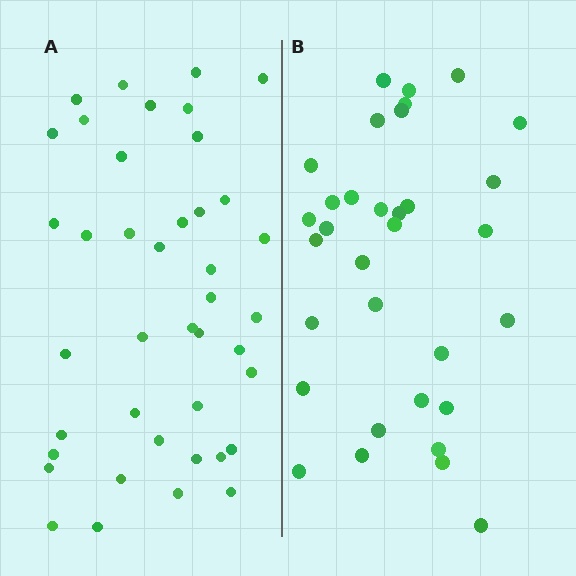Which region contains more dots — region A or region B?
Region A (the left region) has more dots.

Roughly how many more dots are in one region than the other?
Region A has roughly 8 or so more dots than region B.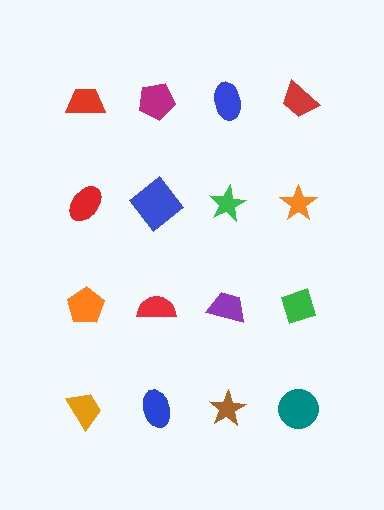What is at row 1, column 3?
A blue ellipse.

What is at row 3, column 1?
An orange pentagon.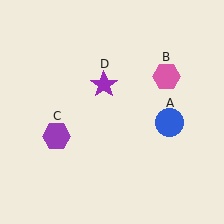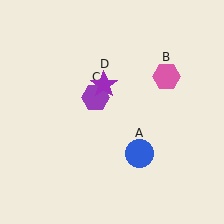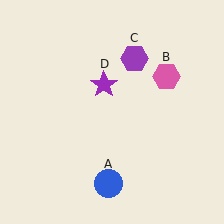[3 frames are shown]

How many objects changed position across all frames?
2 objects changed position: blue circle (object A), purple hexagon (object C).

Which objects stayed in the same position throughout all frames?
Pink hexagon (object B) and purple star (object D) remained stationary.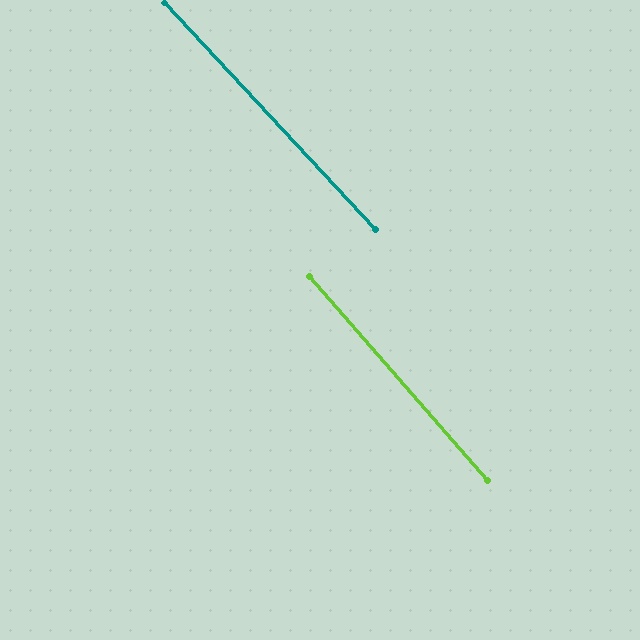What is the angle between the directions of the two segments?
Approximately 2 degrees.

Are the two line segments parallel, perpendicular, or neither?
Parallel — their directions differ by only 1.8°.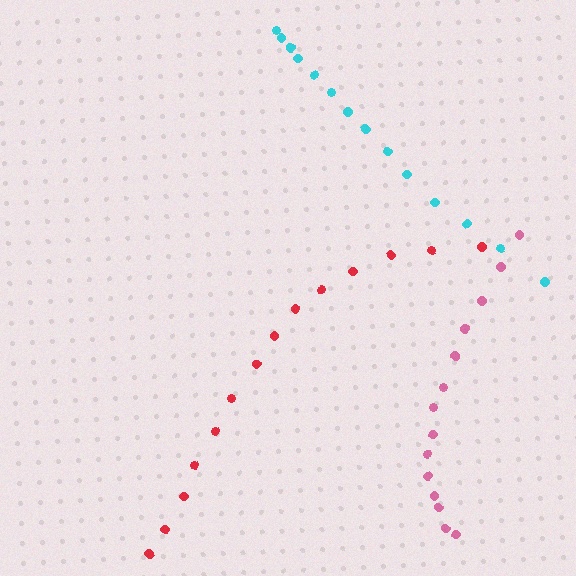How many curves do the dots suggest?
There are 3 distinct paths.